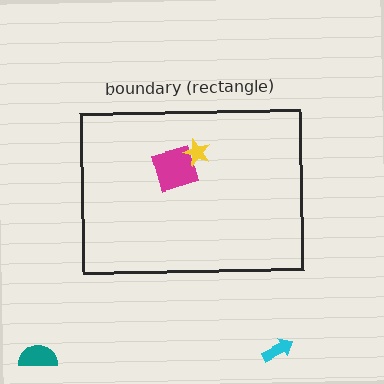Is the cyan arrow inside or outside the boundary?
Outside.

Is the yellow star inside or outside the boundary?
Inside.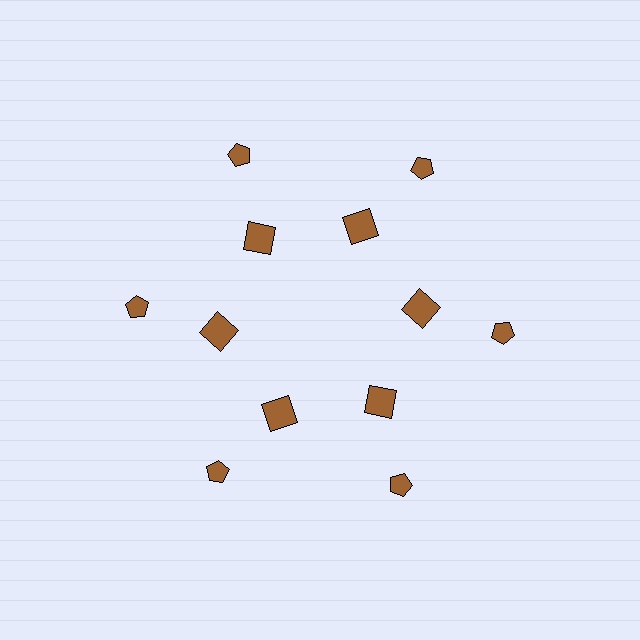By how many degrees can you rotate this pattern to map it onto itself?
The pattern maps onto itself every 60 degrees of rotation.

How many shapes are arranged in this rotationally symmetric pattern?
There are 12 shapes, arranged in 6 groups of 2.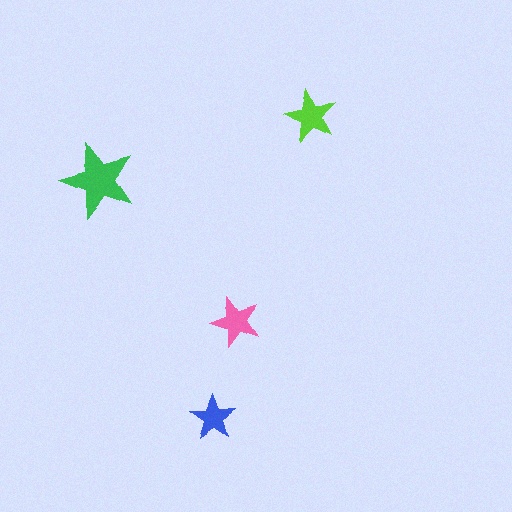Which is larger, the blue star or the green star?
The green one.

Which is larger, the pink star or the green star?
The green one.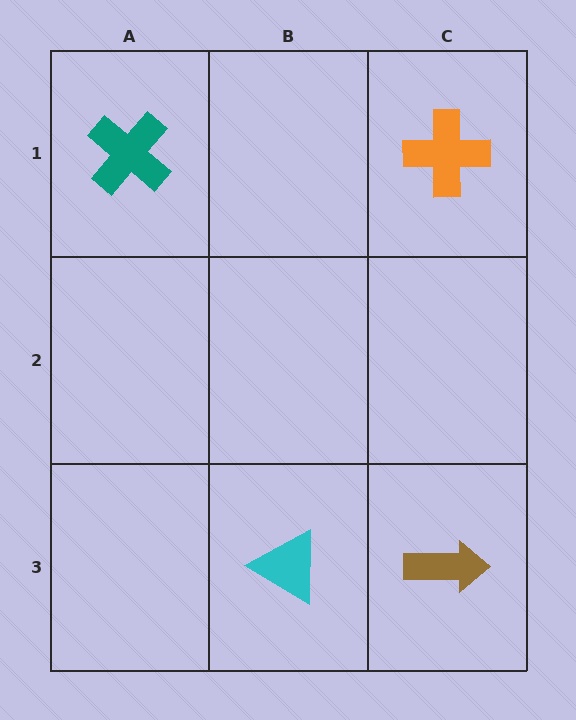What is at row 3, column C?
A brown arrow.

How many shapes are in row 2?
0 shapes.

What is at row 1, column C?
An orange cross.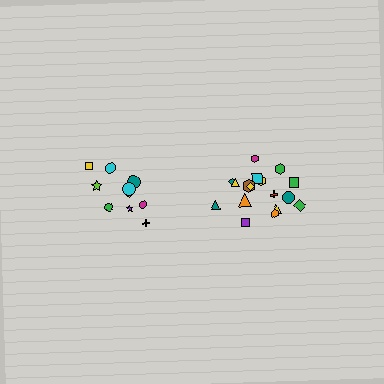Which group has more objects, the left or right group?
The right group.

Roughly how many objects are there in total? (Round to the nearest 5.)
Roughly 30 objects in total.